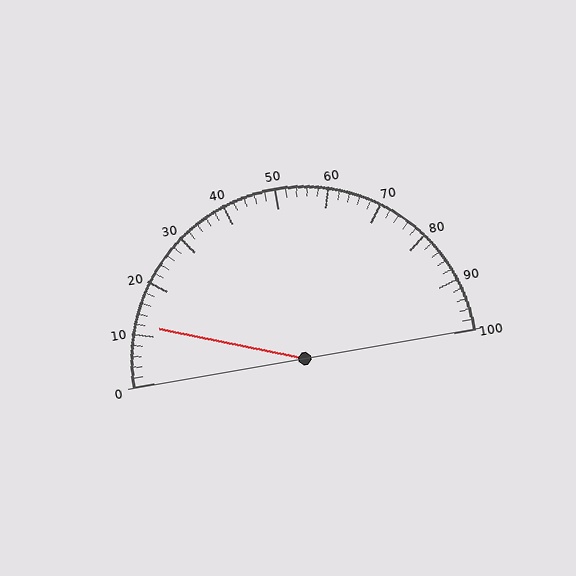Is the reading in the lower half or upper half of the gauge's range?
The reading is in the lower half of the range (0 to 100).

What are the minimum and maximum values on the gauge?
The gauge ranges from 0 to 100.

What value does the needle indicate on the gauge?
The needle indicates approximately 12.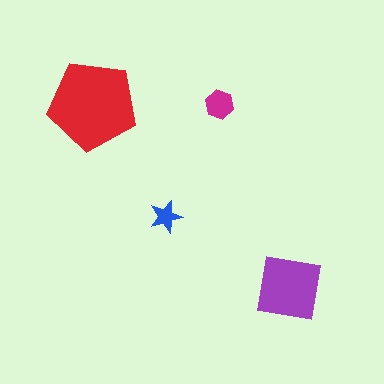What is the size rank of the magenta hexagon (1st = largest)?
3rd.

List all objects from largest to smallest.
The red pentagon, the purple square, the magenta hexagon, the blue star.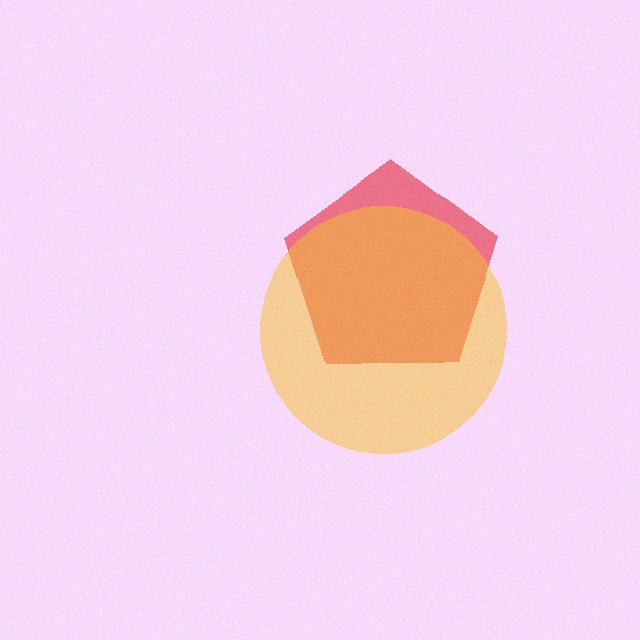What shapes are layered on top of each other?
The layered shapes are: a red pentagon, a yellow circle.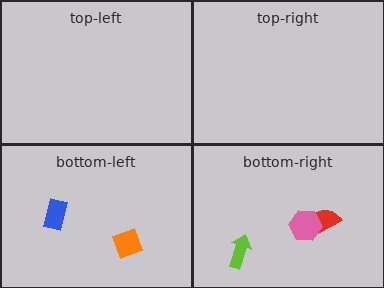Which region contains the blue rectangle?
The bottom-left region.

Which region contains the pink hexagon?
The bottom-right region.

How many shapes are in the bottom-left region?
2.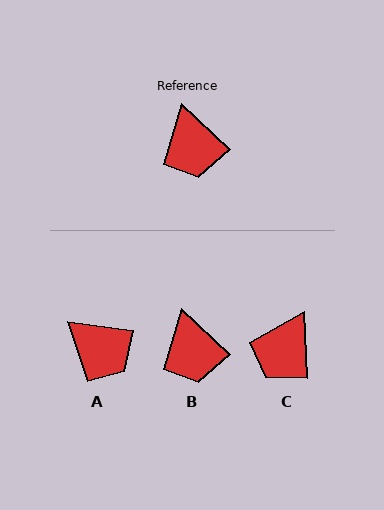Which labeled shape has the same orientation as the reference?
B.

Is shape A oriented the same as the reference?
No, it is off by about 36 degrees.